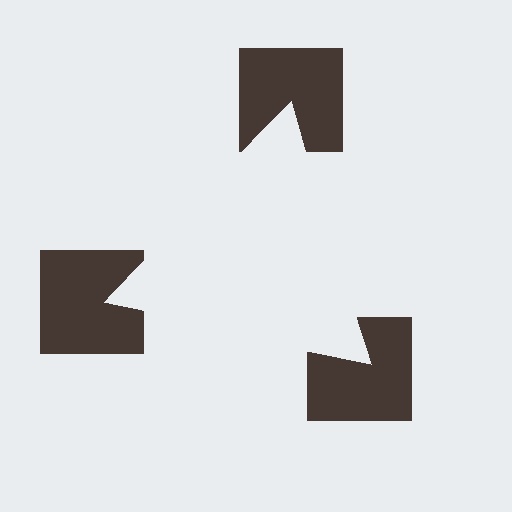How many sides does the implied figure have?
3 sides.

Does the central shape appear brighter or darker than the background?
It typically appears slightly brighter than the background, even though no actual brightness change is drawn.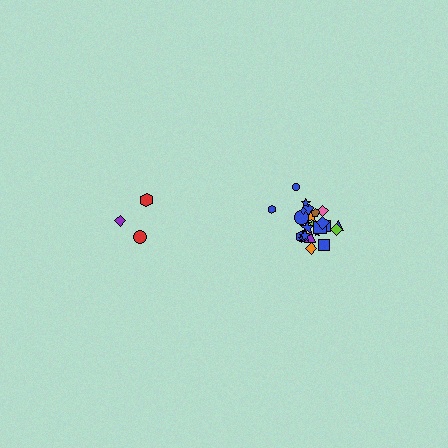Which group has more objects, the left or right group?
The right group.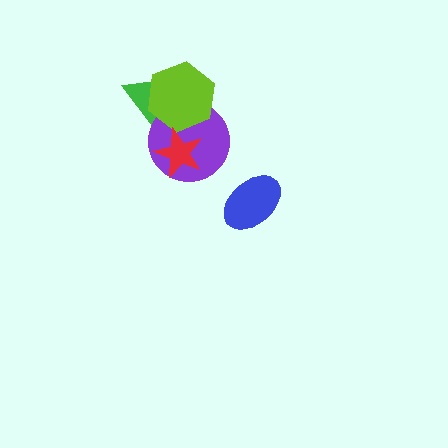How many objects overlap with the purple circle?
3 objects overlap with the purple circle.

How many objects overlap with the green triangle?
3 objects overlap with the green triangle.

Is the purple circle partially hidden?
Yes, it is partially covered by another shape.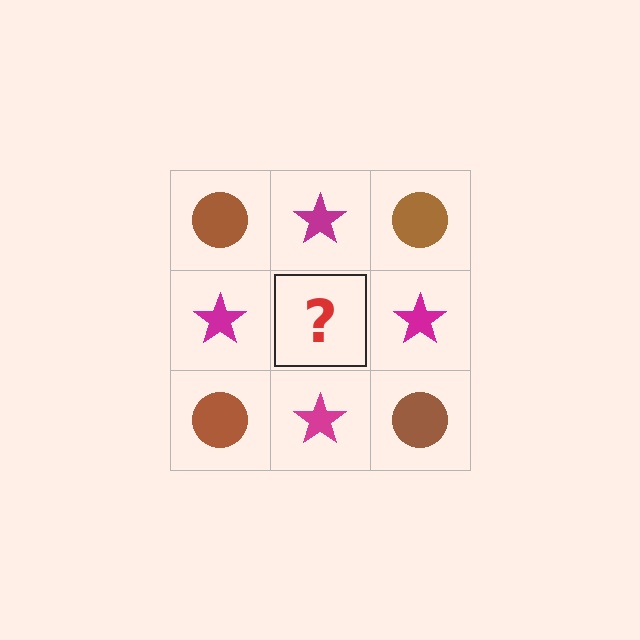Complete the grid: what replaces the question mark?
The question mark should be replaced with a brown circle.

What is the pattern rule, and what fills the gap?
The rule is that it alternates brown circle and magenta star in a checkerboard pattern. The gap should be filled with a brown circle.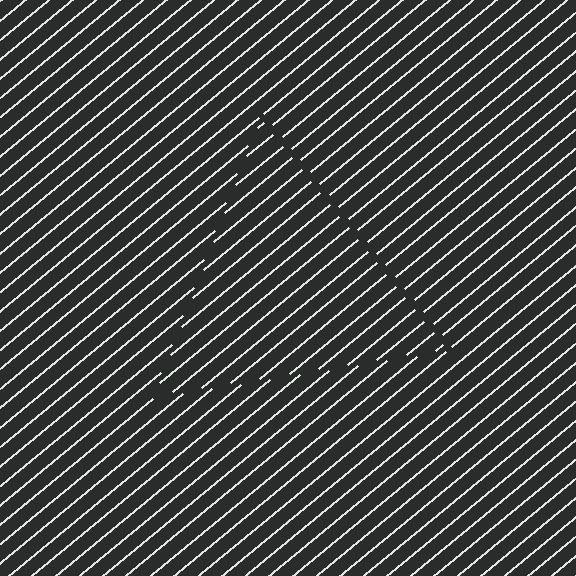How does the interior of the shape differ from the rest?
The interior of the shape contains the same grating, shifted by half a period — the contour is defined by the phase discontinuity where line-ends from the inner and outer gratings abut.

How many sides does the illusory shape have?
3 sides — the line-ends trace a triangle.